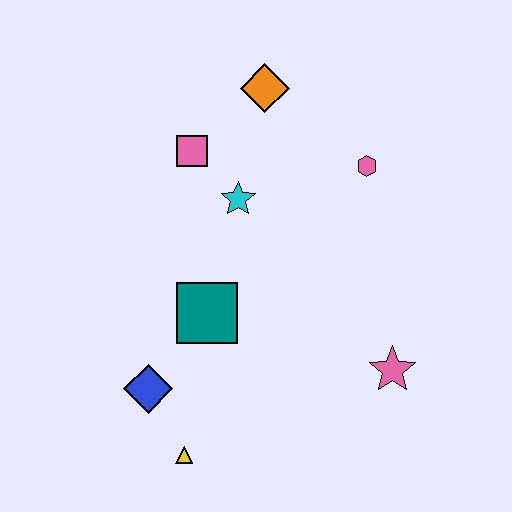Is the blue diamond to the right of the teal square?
No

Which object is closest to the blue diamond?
The yellow triangle is closest to the blue diamond.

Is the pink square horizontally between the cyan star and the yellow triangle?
Yes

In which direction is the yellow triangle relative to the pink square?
The yellow triangle is below the pink square.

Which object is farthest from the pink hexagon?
The yellow triangle is farthest from the pink hexagon.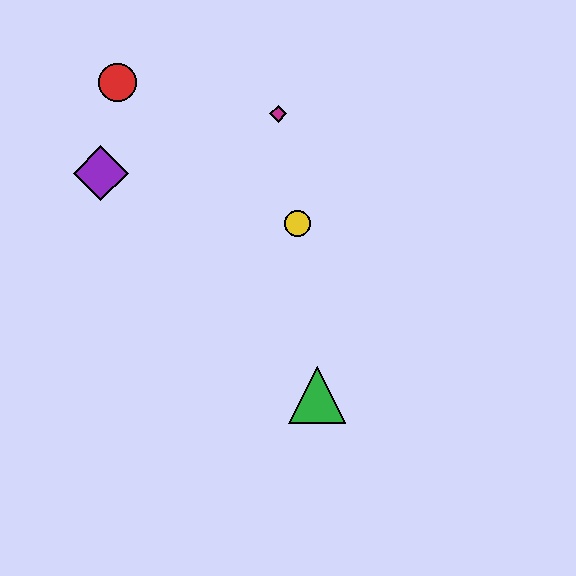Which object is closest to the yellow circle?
The magenta diamond is closest to the yellow circle.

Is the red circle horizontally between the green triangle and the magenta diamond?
No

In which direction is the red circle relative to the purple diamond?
The red circle is above the purple diamond.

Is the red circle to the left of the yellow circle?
Yes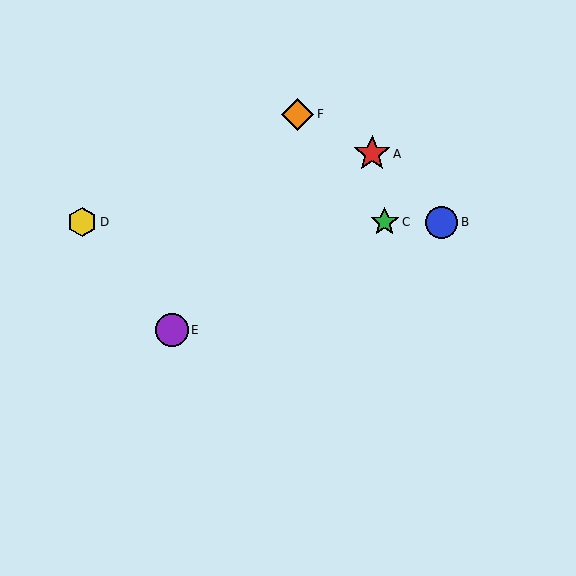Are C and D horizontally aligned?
Yes, both are at y≈222.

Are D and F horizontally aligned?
No, D is at y≈222 and F is at y≈114.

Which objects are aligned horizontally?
Objects B, C, D are aligned horizontally.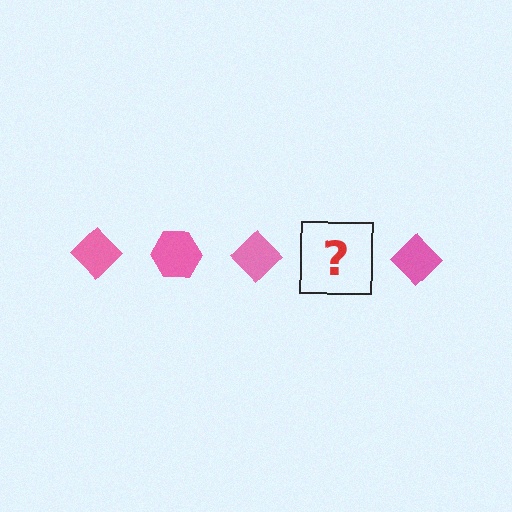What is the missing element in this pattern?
The missing element is a pink hexagon.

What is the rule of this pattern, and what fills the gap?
The rule is that the pattern cycles through diamond, hexagon shapes in pink. The gap should be filled with a pink hexagon.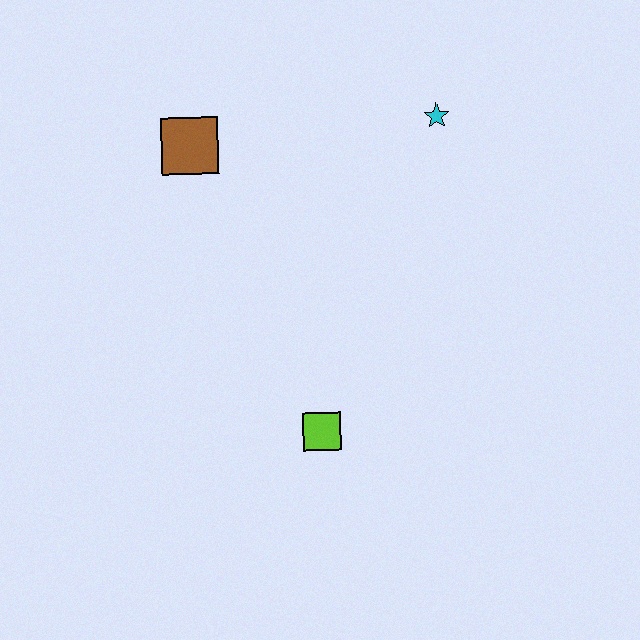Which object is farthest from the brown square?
The lime square is farthest from the brown square.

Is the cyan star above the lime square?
Yes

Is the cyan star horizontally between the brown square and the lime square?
No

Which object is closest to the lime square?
The brown square is closest to the lime square.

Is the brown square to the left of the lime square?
Yes